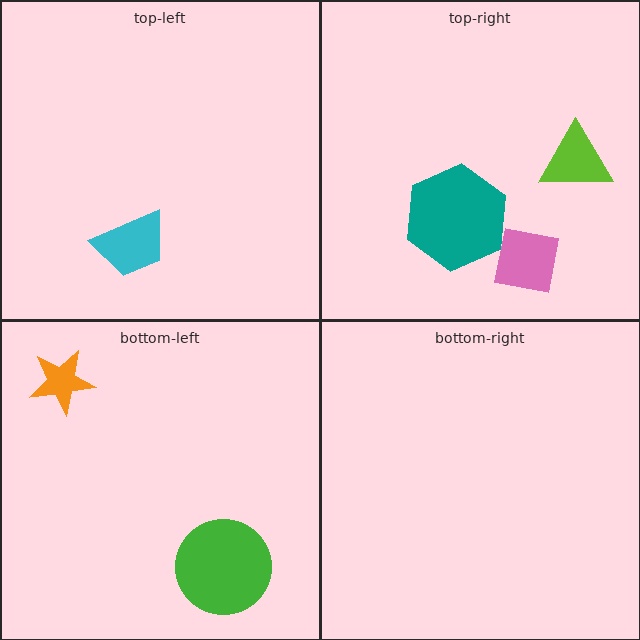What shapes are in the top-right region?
The teal hexagon, the pink square, the lime triangle.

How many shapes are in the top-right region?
3.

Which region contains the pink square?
The top-right region.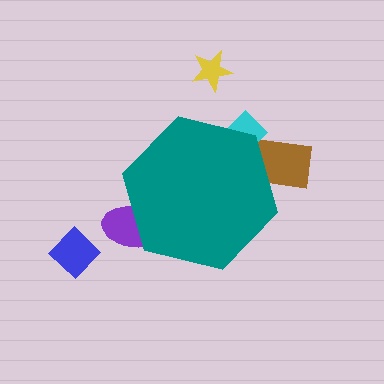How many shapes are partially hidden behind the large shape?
3 shapes are partially hidden.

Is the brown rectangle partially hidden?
Yes, the brown rectangle is partially hidden behind the teal hexagon.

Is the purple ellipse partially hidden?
Yes, the purple ellipse is partially hidden behind the teal hexagon.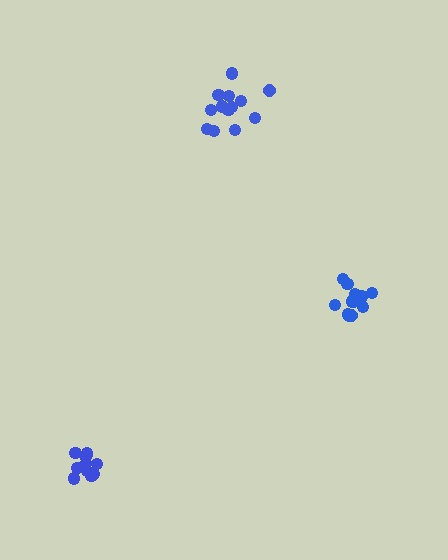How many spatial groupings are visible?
There are 3 spatial groupings.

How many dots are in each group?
Group 1: 11 dots, Group 2: 13 dots, Group 3: 13 dots (37 total).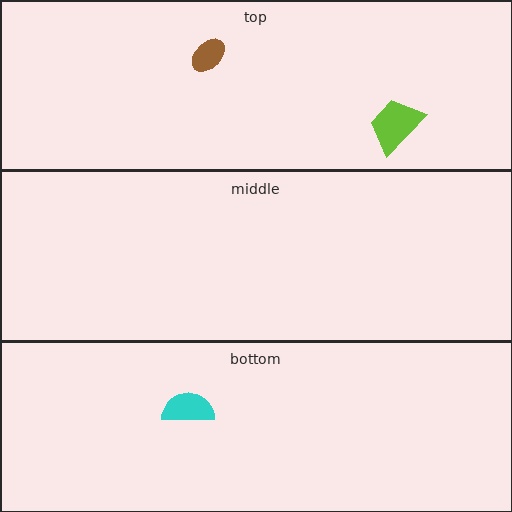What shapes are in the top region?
The lime trapezoid, the brown ellipse.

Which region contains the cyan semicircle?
The bottom region.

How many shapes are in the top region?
2.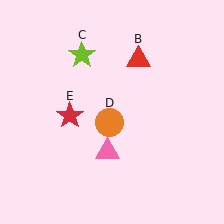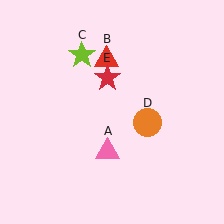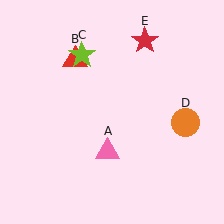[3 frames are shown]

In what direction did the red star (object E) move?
The red star (object E) moved up and to the right.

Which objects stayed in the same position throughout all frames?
Pink triangle (object A) and lime star (object C) remained stationary.